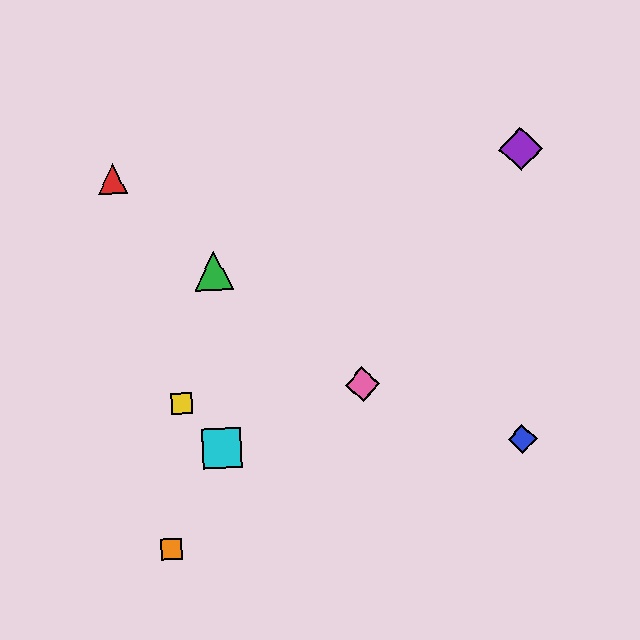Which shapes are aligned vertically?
The green triangle, the cyan square are aligned vertically.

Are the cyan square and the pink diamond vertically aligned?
No, the cyan square is at x≈222 and the pink diamond is at x≈363.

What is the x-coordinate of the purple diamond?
The purple diamond is at x≈521.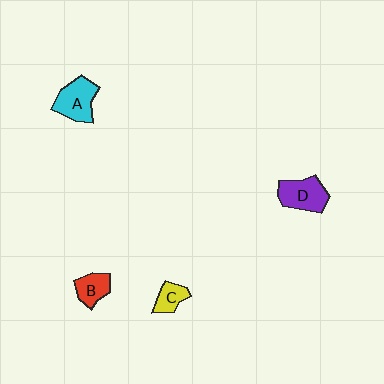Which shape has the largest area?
Shape A (cyan).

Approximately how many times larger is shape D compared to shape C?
Approximately 1.8 times.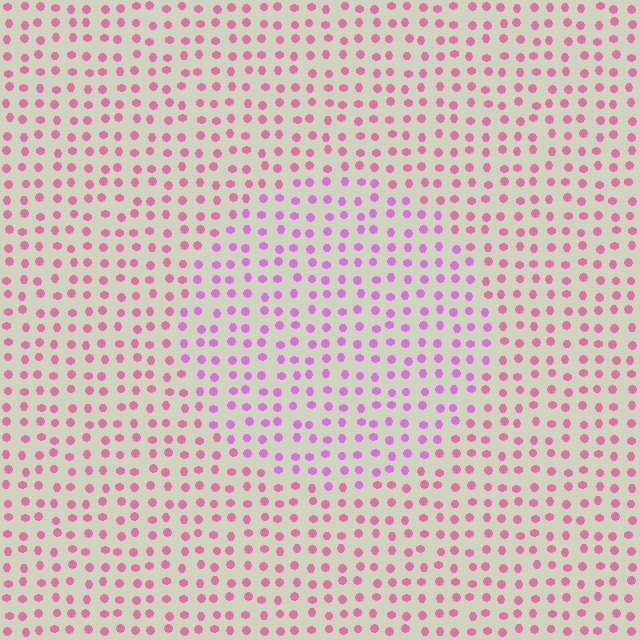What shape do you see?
I see a circle.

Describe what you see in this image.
The image is filled with small pink elements in a uniform arrangement. A circle-shaped region is visible where the elements are tinted to a slightly different hue, forming a subtle color boundary.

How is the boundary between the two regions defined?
The boundary is defined purely by a slight shift in hue (about 34 degrees). Spacing, size, and orientation are identical on both sides.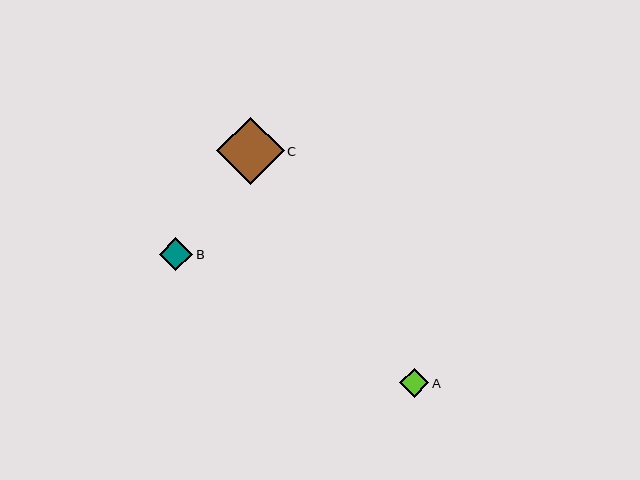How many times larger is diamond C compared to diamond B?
Diamond C is approximately 2.0 times the size of diamond B.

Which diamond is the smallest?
Diamond A is the smallest with a size of approximately 30 pixels.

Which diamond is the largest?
Diamond C is the largest with a size of approximately 67 pixels.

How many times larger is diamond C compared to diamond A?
Diamond C is approximately 2.3 times the size of diamond A.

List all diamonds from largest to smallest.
From largest to smallest: C, B, A.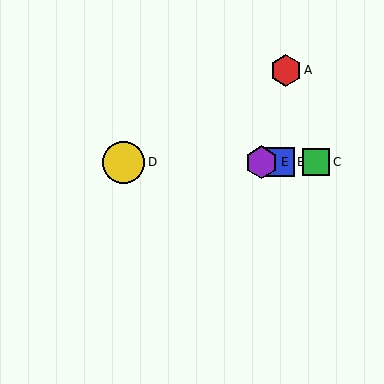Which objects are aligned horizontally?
Objects B, C, D, E are aligned horizontally.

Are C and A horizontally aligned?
No, C is at y≈162 and A is at y≈70.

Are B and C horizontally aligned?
Yes, both are at y≈162.